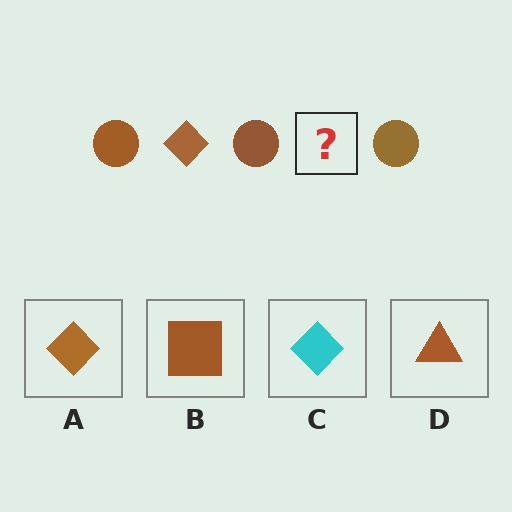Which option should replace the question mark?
Option A.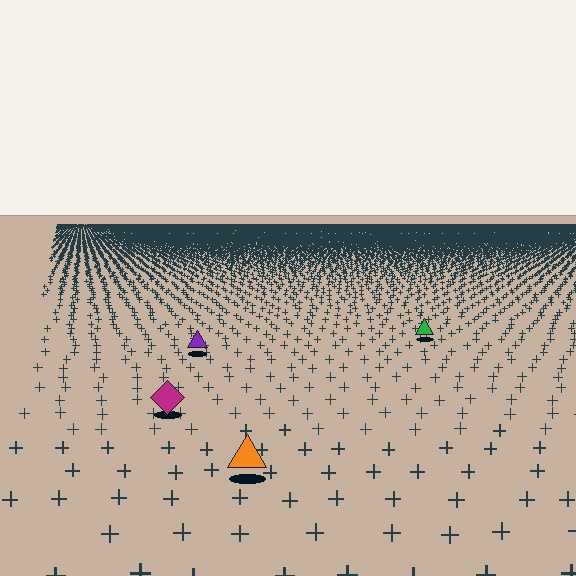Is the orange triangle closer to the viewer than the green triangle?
Yes. The orange triangle is closer — you can tell from the texture gradient: the ground texture is coarser near it.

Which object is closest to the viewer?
The orange triangle is closest. The texture marks near it are larger and more spread out.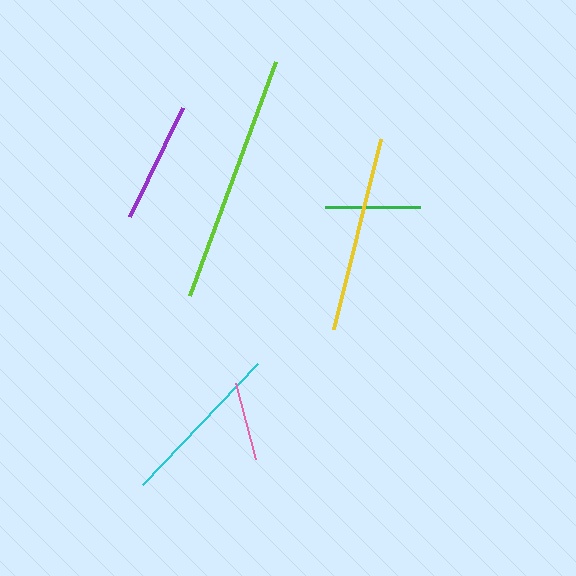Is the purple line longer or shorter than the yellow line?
The yellow line is longer than the purple line.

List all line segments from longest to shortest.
From longest to shortest: lime, yellow, cyan, purple, green, pink.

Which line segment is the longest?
The lime line is the longest at approximately 249 pixels.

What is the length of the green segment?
The green segment is approximately 94 pixels long.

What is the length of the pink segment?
The pink segment is approximately 79 pixels long.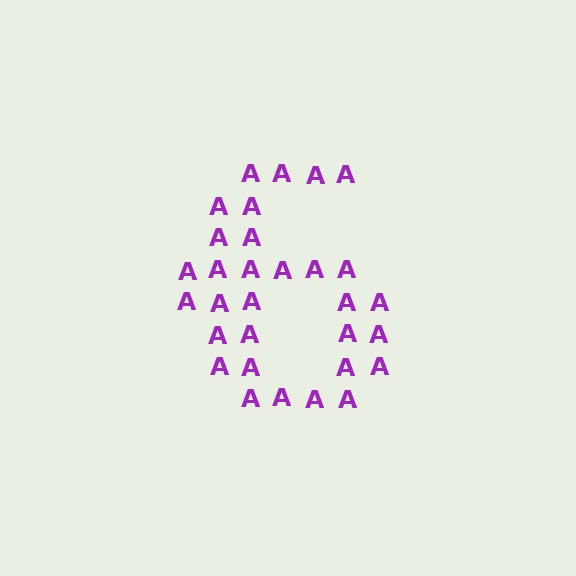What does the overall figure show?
The overall figure shows the digit 6.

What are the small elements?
The small elements are letter A's.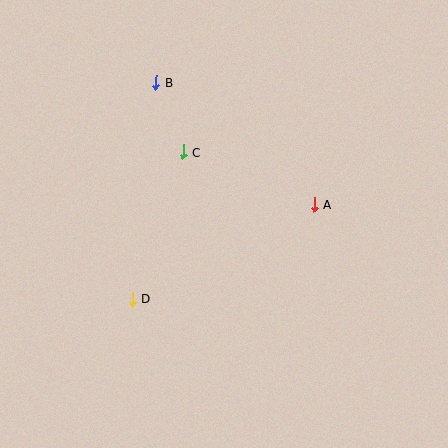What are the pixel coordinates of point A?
Point A is at (314, 205).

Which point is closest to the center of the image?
Point C at (183, 152) is closest to the center.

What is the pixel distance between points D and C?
The distance between D and C is 155 pixels.